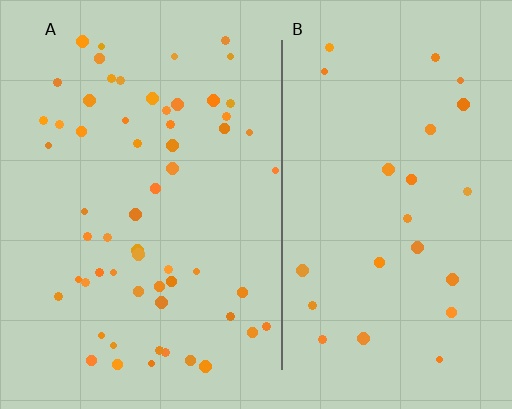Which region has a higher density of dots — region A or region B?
A (the left).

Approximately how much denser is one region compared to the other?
Approximately 2.4× — region A over region B.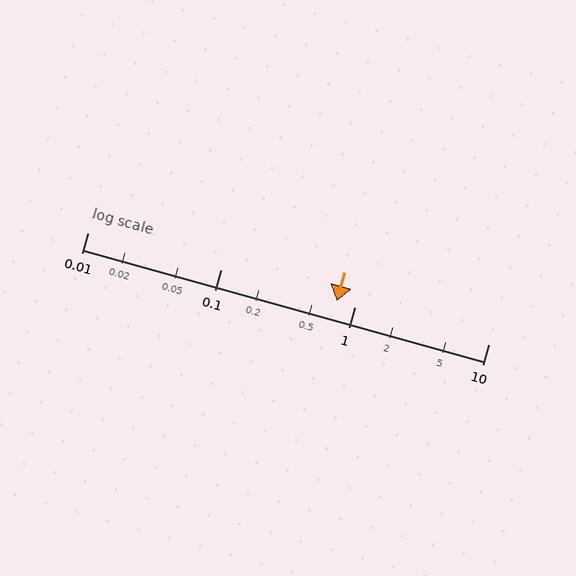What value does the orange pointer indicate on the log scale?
The pointer indicates approximately 0.73.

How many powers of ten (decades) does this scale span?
The scale spans 3 decades, from 0.01 to 10.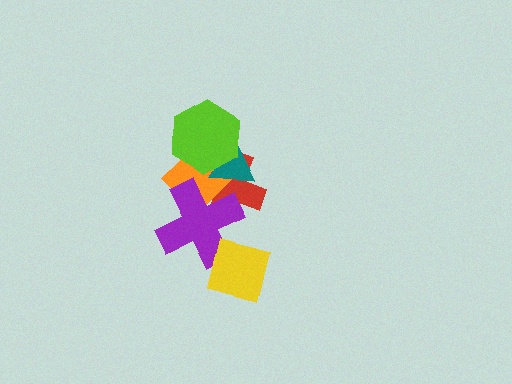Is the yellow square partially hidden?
No, no other shape covers it.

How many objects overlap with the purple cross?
3 objects overlap with the purple cross.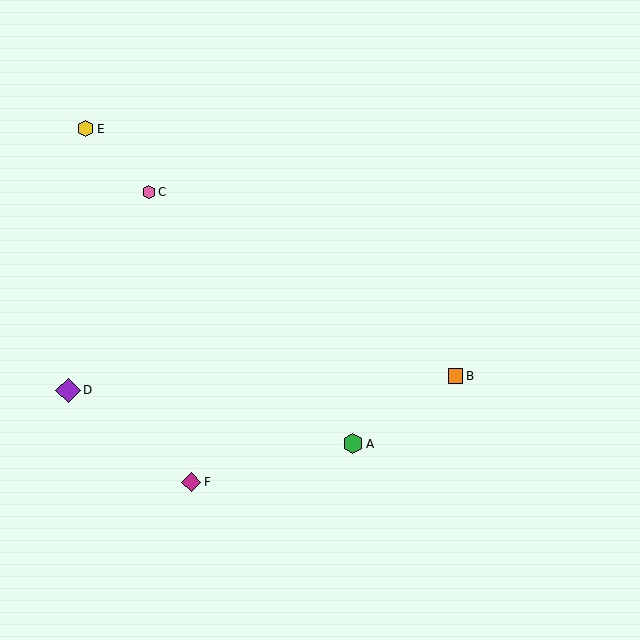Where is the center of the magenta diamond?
The center of the magenta diamond is at (191, 482).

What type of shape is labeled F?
Shape F is a magenta diamond.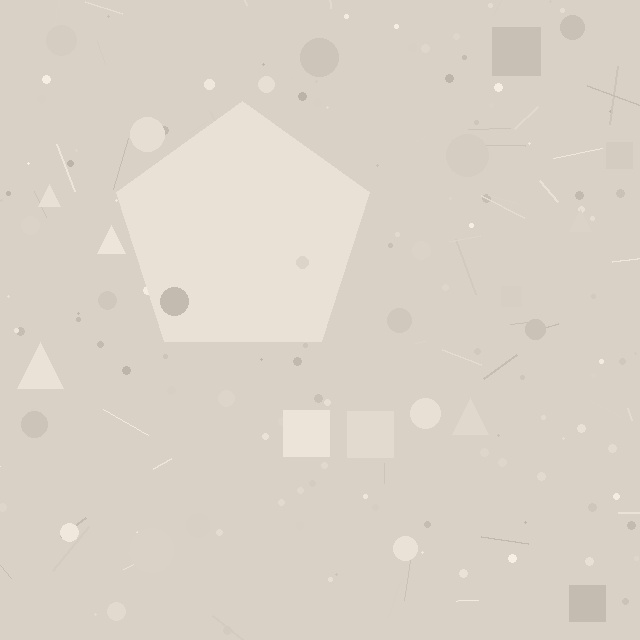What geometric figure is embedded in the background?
A pentagon is embedded in the background.